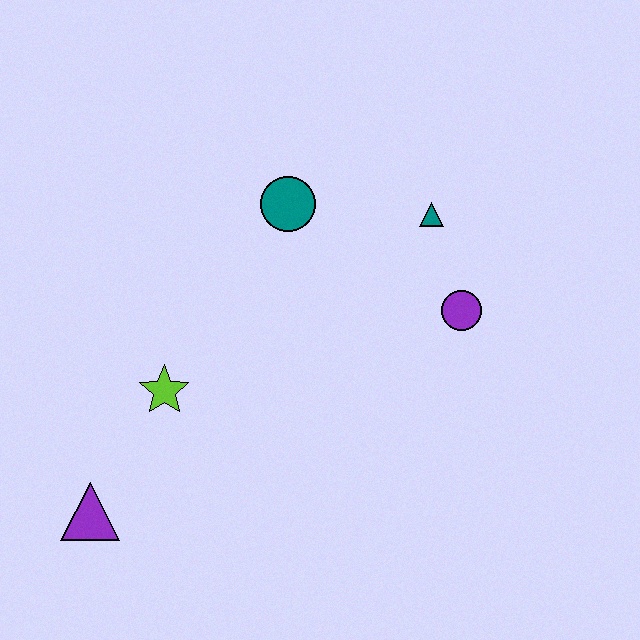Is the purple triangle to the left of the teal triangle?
Yes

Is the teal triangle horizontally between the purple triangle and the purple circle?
Yes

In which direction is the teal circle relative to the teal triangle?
The teal circle is to the left of the teal triangle.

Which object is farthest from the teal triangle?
The purple triangle is farthest from the teal triangle.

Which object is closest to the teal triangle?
The purple circle is closest to the teal triangle.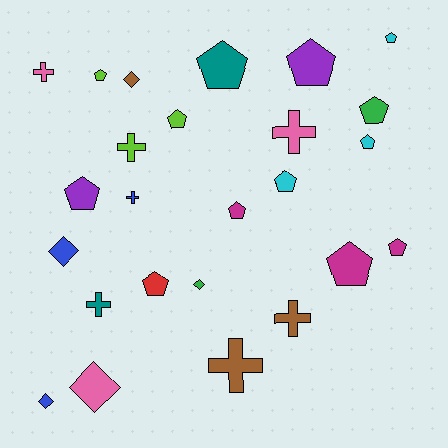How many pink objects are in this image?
There are 3 pink objects.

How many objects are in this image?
There are 25 objects.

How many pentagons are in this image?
There are 13 pentagons.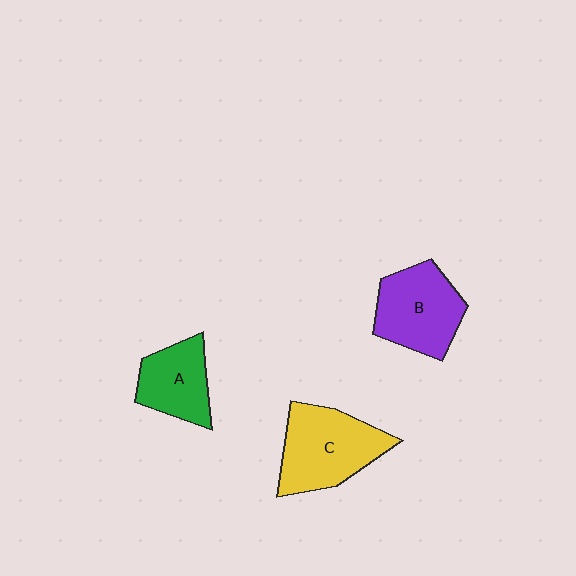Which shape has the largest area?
Shape C (yellow).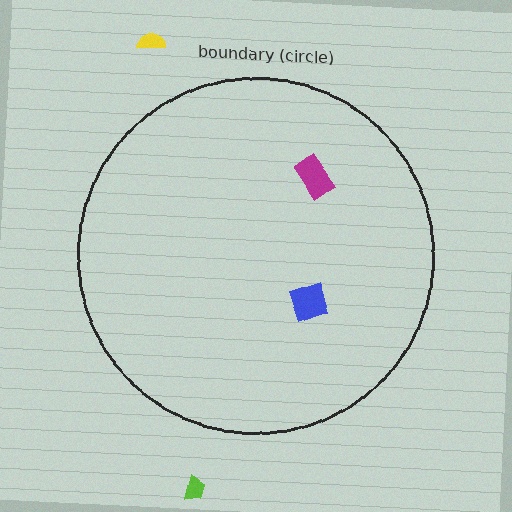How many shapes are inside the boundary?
2 inside, 2 outside.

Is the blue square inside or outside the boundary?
Inside.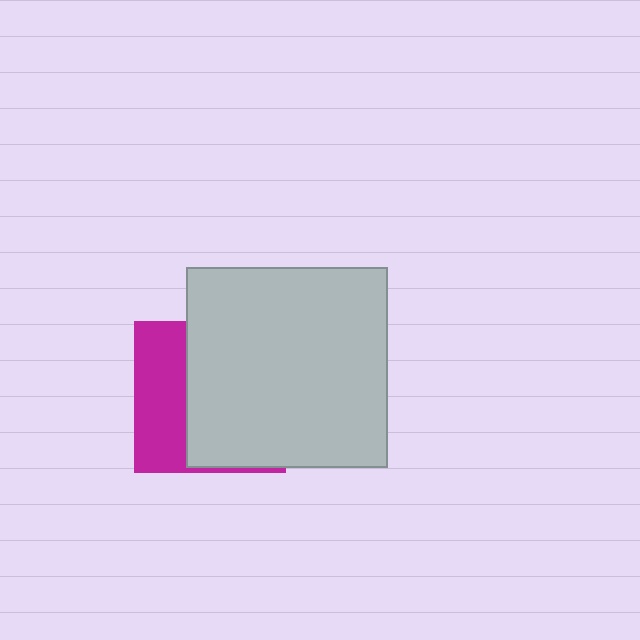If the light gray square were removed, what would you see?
You would see the complete magenta square.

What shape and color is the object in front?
The object in front is a light gray square.